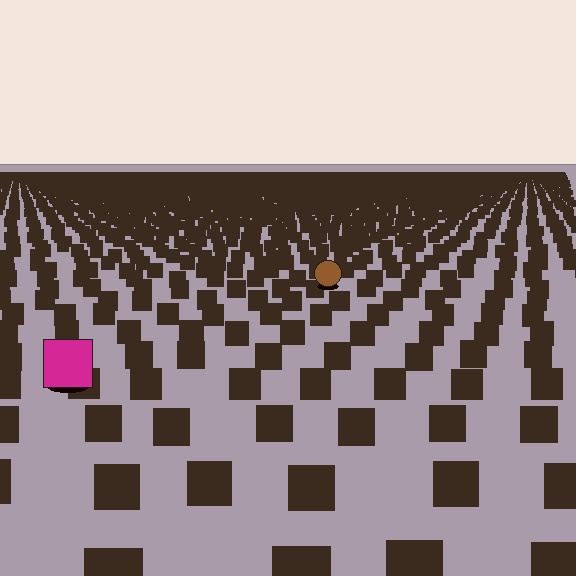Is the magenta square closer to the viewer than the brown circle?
Yes. The magenta square is closer — you can tell from the texture gradient: the ground texture is coarser near it.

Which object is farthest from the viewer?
The brown circle is farthest from the viewer. It appears smaller and the ground texture around it is denser.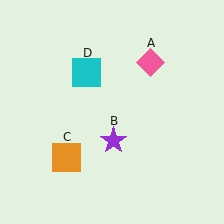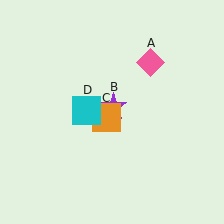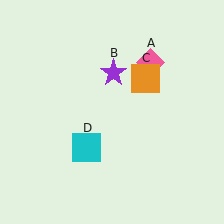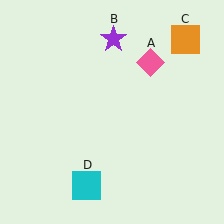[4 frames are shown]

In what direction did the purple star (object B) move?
The purple star (object B) moved up.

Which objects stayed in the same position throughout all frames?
Pink diamond (object A) remained stationary.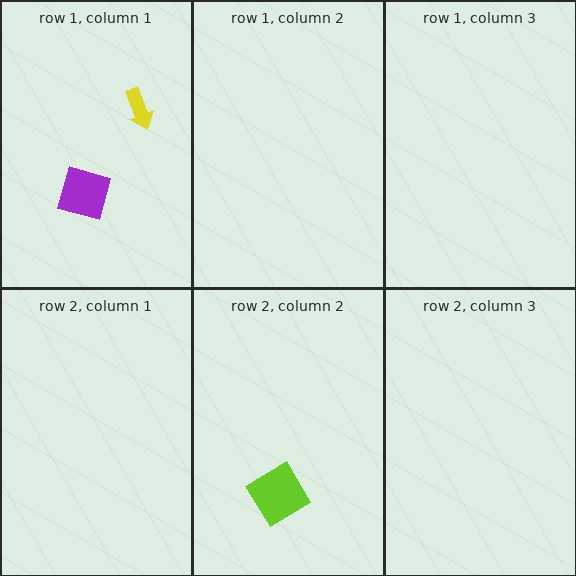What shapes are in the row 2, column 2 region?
The lime diamond.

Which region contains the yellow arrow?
The row 1, column 1 region.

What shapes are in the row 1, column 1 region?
The purple square, the yellow arrow.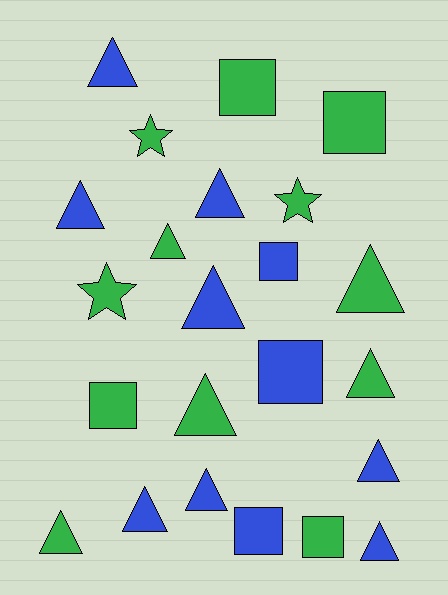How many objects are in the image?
There are 23 objects.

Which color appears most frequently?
Green, with 12 objects.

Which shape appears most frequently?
Triangle, with 13 objects.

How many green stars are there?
There are 3 green stars.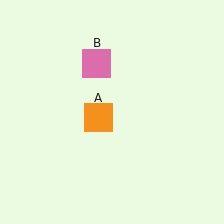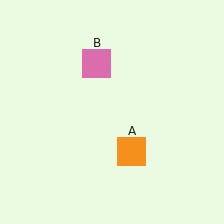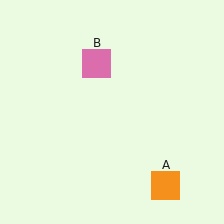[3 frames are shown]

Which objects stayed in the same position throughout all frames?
Pink square (object B) remained stationary.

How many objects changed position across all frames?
1 object changed position: orange square (object A).